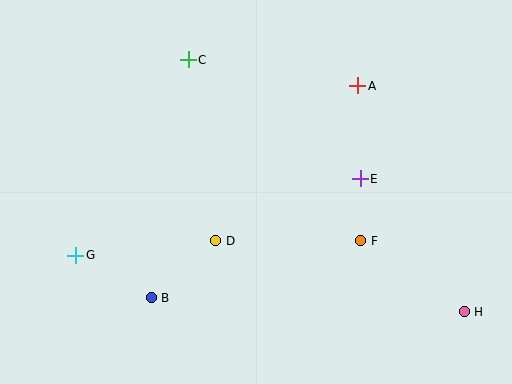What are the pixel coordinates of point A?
Point A is at (358, 86).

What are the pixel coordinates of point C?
Point C is at (188, 60).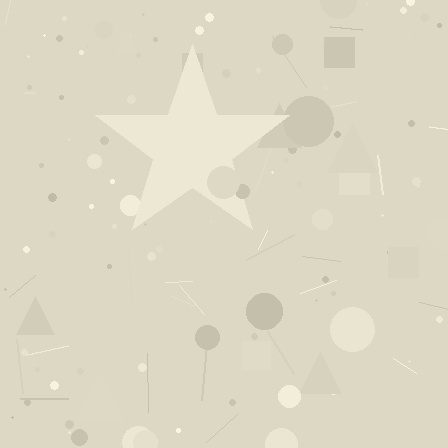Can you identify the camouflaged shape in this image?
The camouflaged shape is a star.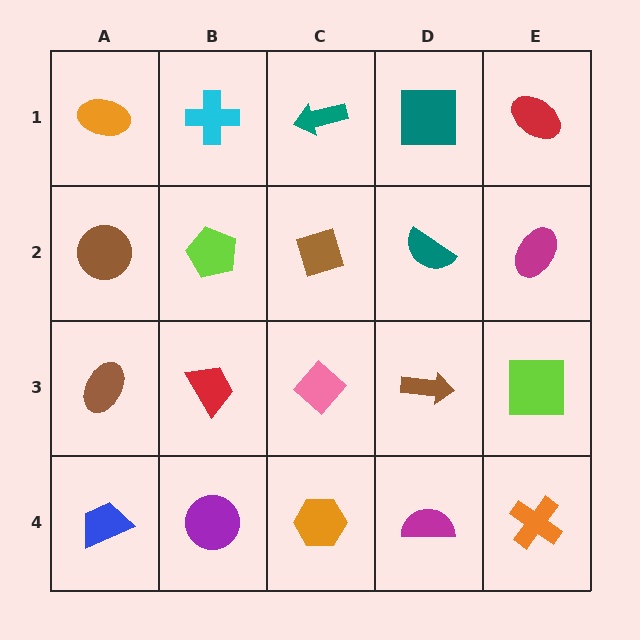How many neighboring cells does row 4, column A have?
2.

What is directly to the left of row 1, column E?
A teal square.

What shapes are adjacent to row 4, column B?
A red trapezoid (row 3, column B), a blue trapezoid (row 4, column A), an orange hexagon (row 4, column C).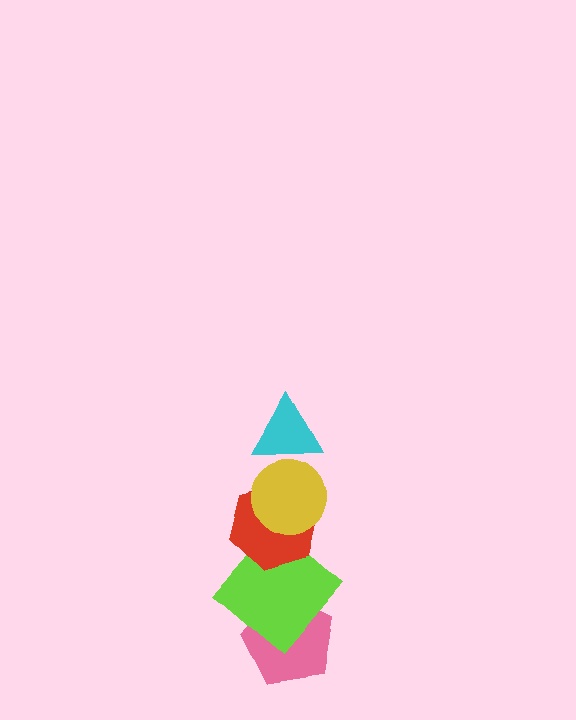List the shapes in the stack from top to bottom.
From top to bottom: the cyan triangle, the yellow circle, the red hexagon, the lime diamond, the pink pentagon.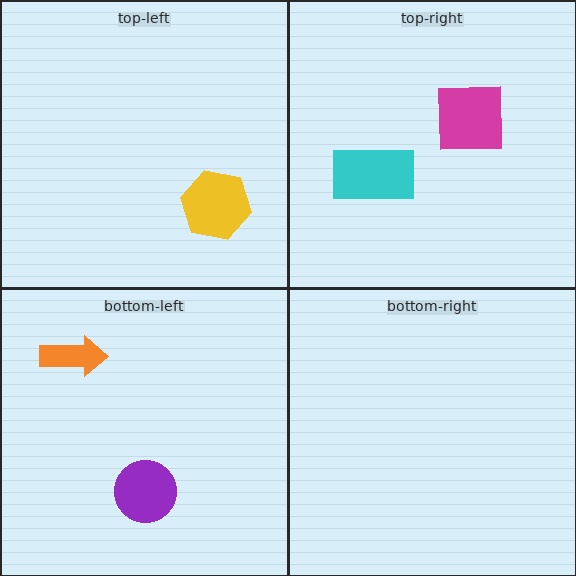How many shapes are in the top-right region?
2.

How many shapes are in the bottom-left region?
2.